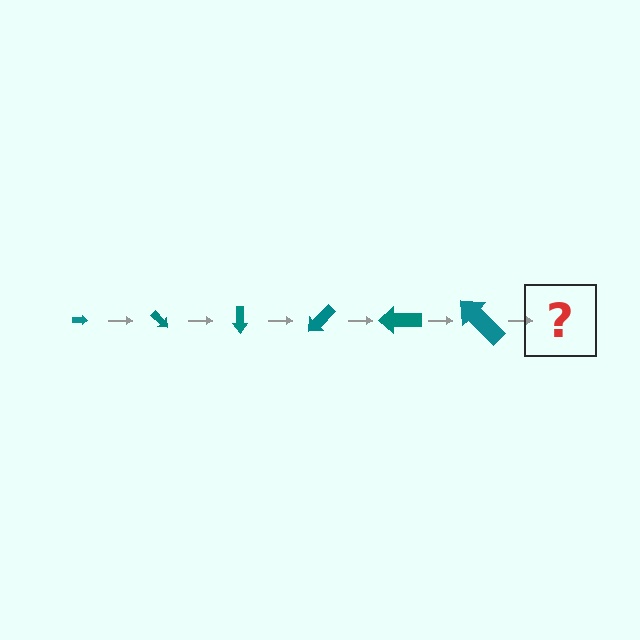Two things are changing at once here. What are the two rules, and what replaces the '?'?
The two rules are that the arrow grows larger each step and it rotates 45 degrees each step. The '?' should be an arrow, larger than the previous one and rotated 270 degrees from the start.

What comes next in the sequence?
The next element should be an arrow, larger than the previous one and rotated 270 degrees from the start.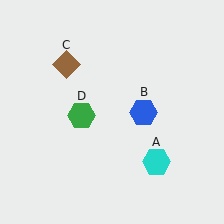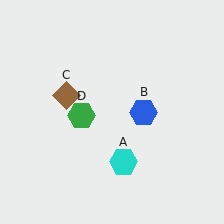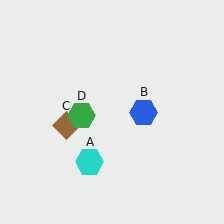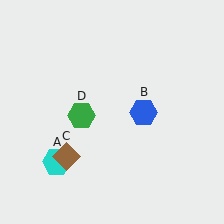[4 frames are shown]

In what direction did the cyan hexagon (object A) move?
The cyan hexagon (object A) moved left.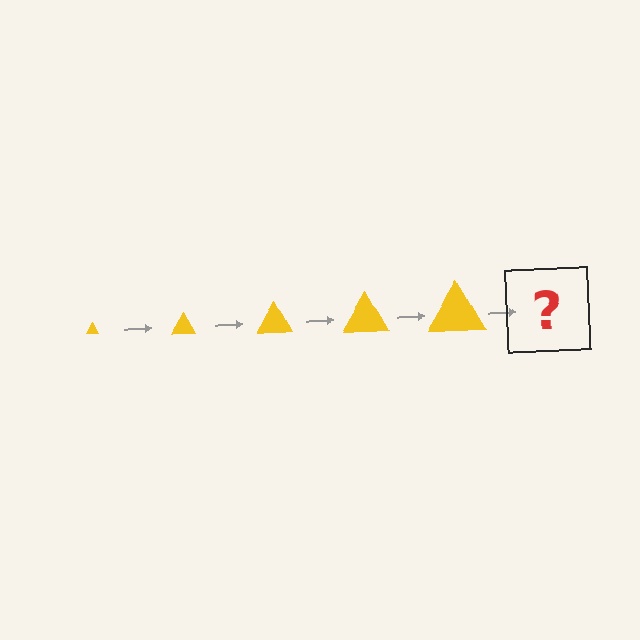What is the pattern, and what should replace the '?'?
The pattern is that the triangle gets progressively larger each step. The '?' should be a yellow triangle, larger than the previous one.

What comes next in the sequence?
The next element should be a yellow triangle, larger than the previous one.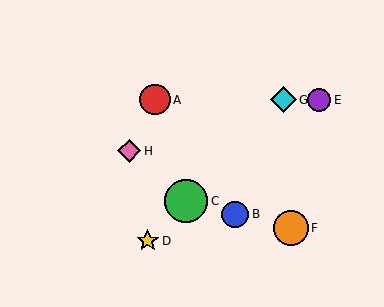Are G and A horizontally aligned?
Yes, both are at y≈100.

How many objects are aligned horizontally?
3 objects (A, E, G) are aligned horizontally.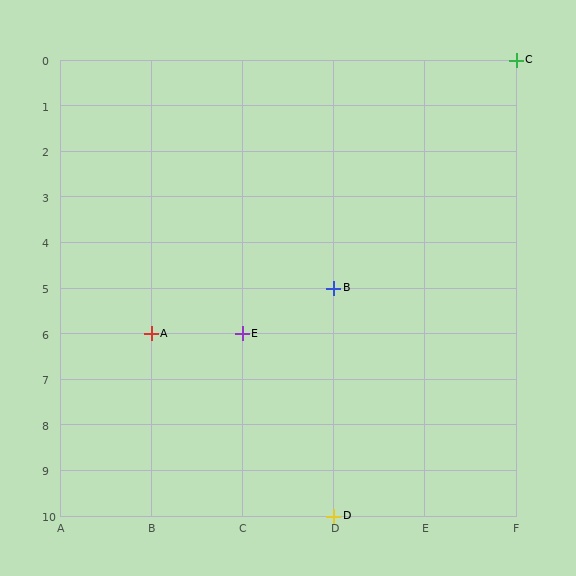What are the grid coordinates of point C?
Point C is at grid coordinates (F, 0).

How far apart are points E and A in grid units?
Points E and A are 1 column apart.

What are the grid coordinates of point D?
Point D is at grid coordinates (D, 10).